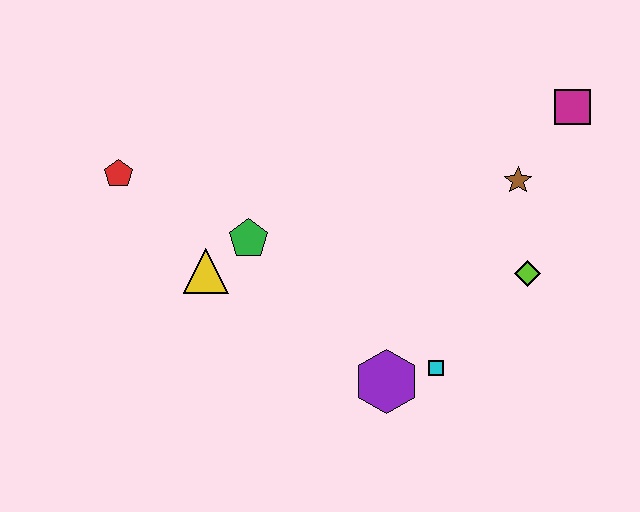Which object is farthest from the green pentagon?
The magenta square is farthest from the green pentagon.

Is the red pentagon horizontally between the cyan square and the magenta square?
No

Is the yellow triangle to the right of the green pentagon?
No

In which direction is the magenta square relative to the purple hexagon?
The magenta square is above the purple hexagon.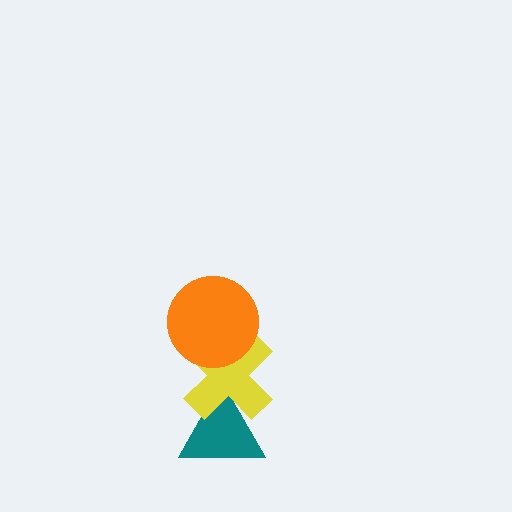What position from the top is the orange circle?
The orange circle is 1st from the top.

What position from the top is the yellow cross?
The yellow cross is 2nd from the top.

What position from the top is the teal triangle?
The teal triangle is 3rd from the top.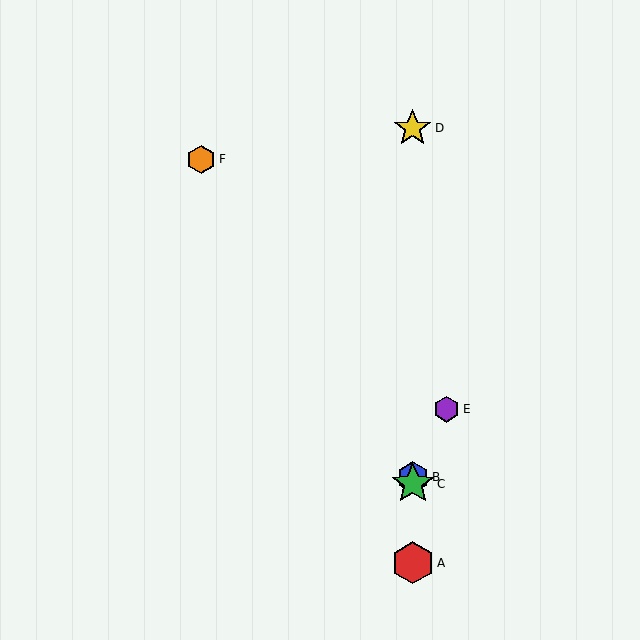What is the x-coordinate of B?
Object B is at x≈413.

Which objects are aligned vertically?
Objects A, B, C, D are aligned vertically.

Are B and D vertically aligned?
Yes, both are at x≈413.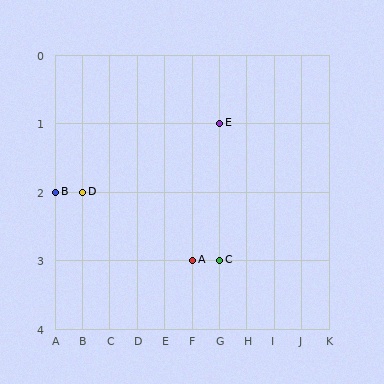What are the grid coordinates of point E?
Point E is at grid coordinates (G, 1).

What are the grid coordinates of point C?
Point C is at grid coordinates (G, 3).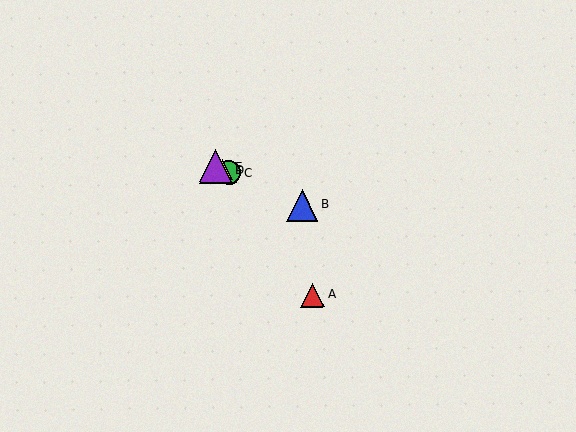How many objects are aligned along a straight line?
4 objects (B, C, D, E) are aligned along a straight line.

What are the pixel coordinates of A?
Object A is at (313, 295).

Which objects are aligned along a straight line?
Objects B, C, D, E are aligned along a straight line.